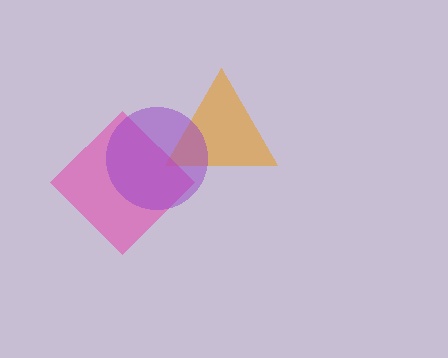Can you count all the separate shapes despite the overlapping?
Yes, there are 3 separate shapes.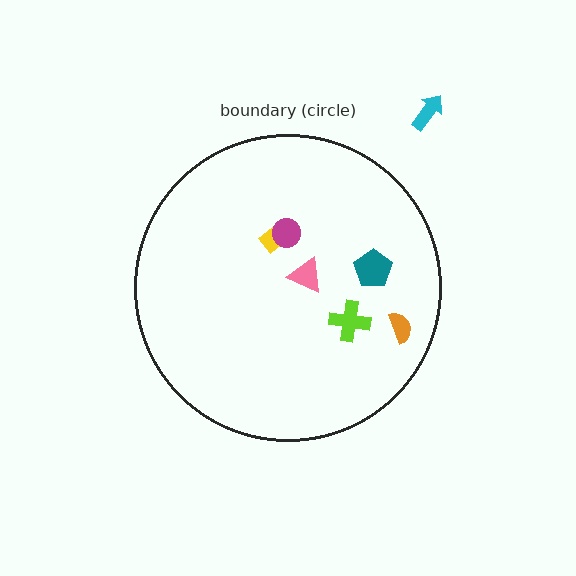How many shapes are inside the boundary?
6 inside, 1 outside.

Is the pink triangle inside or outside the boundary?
Inside.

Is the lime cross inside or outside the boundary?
Inside.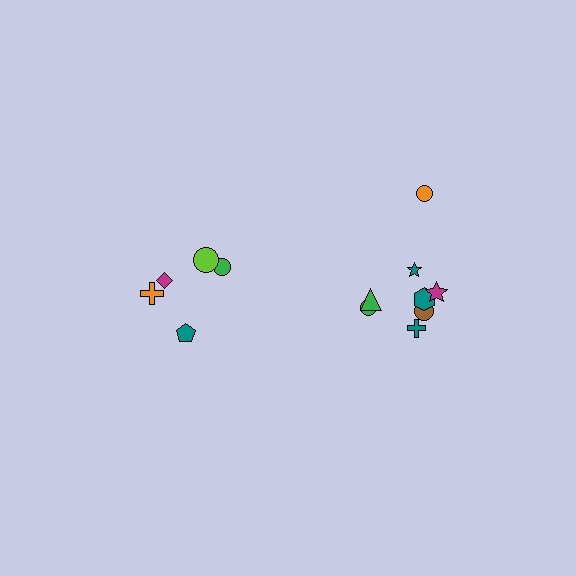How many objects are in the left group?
There are 5 objects.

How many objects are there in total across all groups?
There are 13 objects.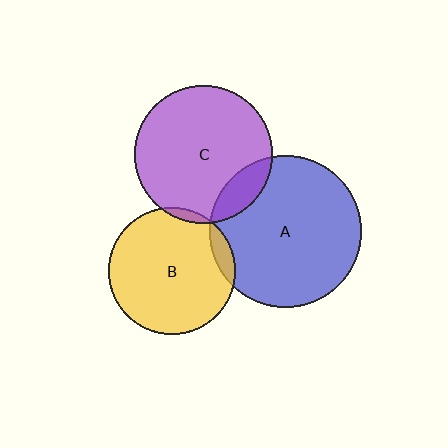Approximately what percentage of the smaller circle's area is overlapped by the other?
Approximately 15%.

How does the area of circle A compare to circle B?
Approximately 1.4 times.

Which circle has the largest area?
Circle A (blue).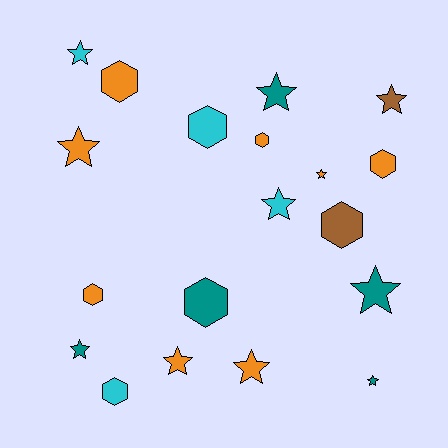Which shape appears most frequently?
Star, with 11 objects.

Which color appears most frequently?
Orange, with 8 objects.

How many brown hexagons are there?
There is 1 brown hexagon.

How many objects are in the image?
There are 19 objects.